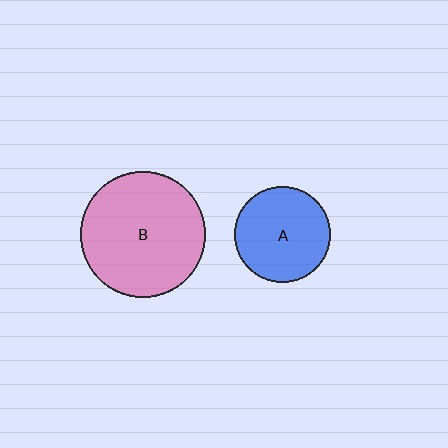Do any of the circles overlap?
No, none of the circles overlap.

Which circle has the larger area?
Circle B (pink).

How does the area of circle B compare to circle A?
Approximately 1.7 times.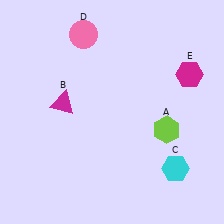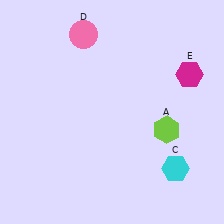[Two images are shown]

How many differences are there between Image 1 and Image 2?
There is 1 difference between the two images.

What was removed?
The magenta triangle (B) was removed in Image 2.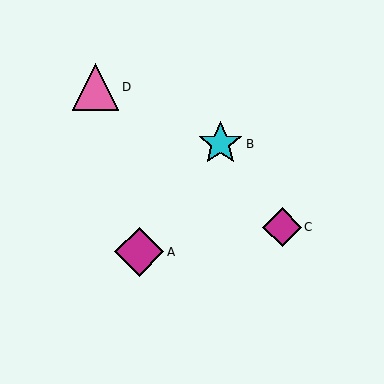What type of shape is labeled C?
Shape C is a magenta diamond.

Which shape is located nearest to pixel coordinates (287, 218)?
The magenta diamond (labeled C) at (282, 227) is nearest to that location.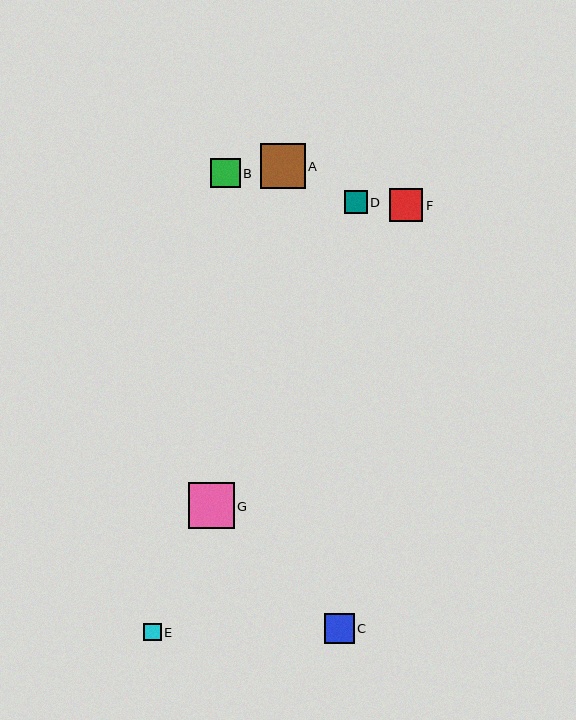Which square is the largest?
Square G is the largest with a size of approximately 46 pixels.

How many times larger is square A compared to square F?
Square A is approximately 1.3 times the size of square F.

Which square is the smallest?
Square E is the smallest with a size of approximately 17 pixels.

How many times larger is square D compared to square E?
Square D is approximately 1.3 times the size of square E.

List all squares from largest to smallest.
From largest to smallest: G, A, F, C, B, D, E.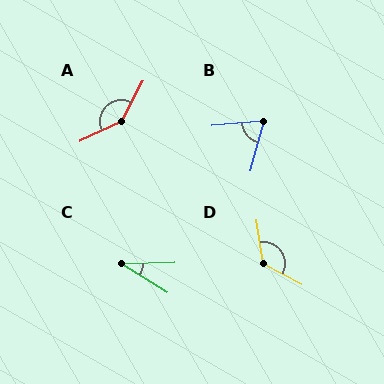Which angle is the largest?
A, at approximately 143 degrees.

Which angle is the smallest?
C, at approximately 33 degrees.